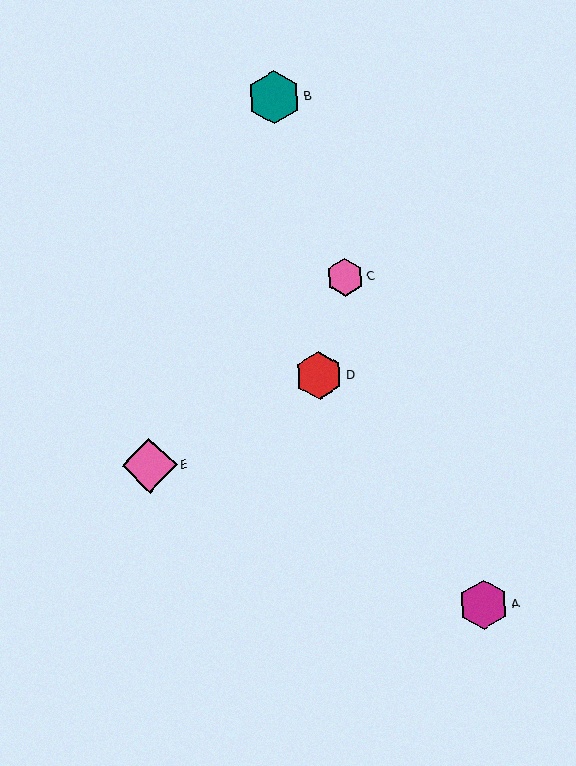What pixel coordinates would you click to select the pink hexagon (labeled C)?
Click at (345, 277) to select the pink hexagon C.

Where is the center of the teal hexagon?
The center of the teal hexagon is at (274, 97).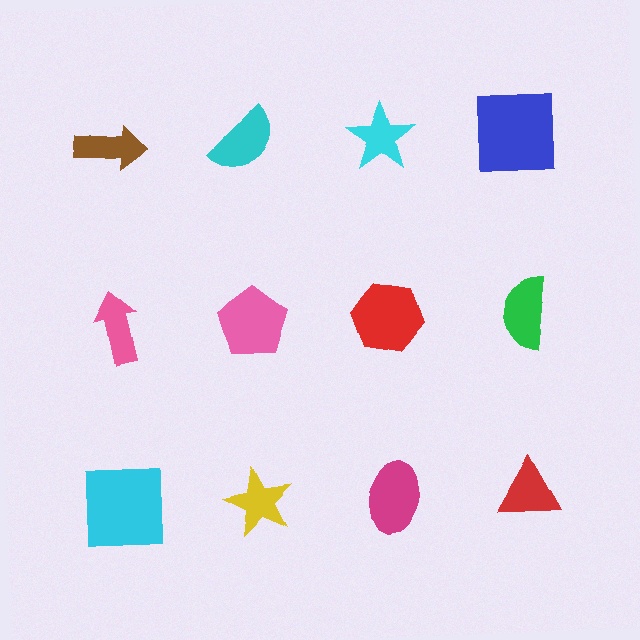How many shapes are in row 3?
4 shapes.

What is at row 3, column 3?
A magenta ellipse.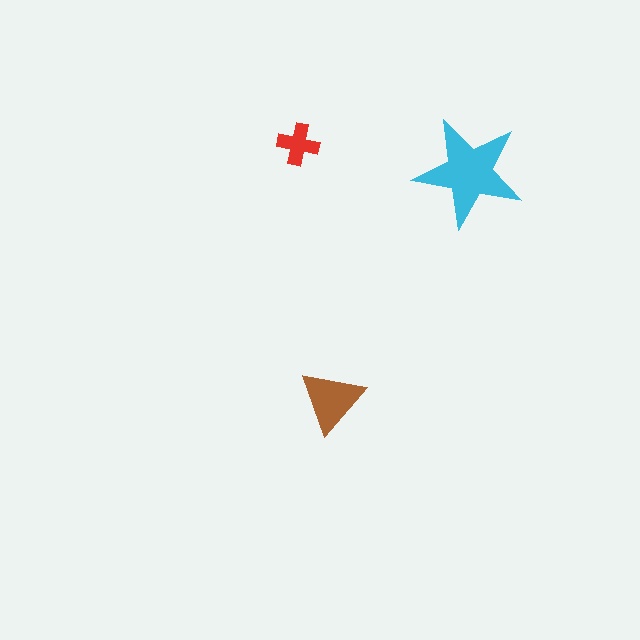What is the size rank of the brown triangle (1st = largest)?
2nd.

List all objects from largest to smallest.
The cyan star, the brown triangle, the red cross.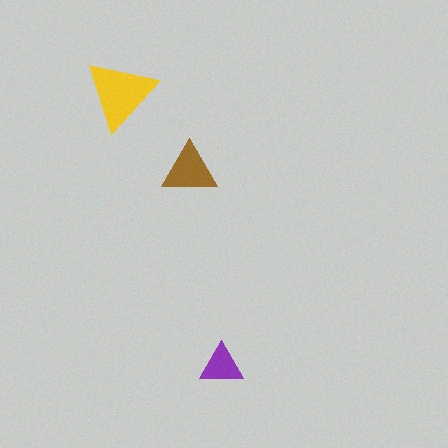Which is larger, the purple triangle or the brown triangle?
The brown one.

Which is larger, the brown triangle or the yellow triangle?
The yellow one.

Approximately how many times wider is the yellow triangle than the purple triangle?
About 1.5 times wider.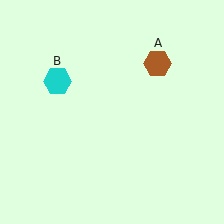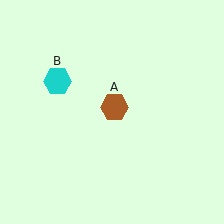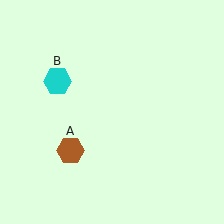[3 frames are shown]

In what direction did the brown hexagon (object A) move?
The brown hexagon (object A) moved down and to the left.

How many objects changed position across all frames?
1 object changed position: brown hexagon (object A).